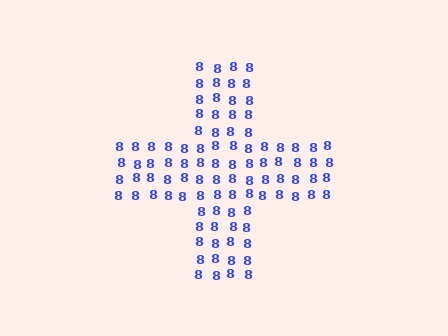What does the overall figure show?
The overall figure shows a cross.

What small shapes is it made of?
It is made of small digit 8's.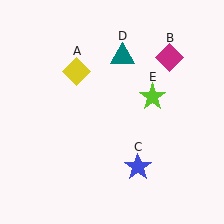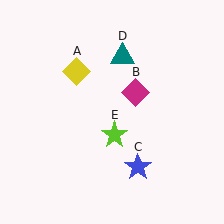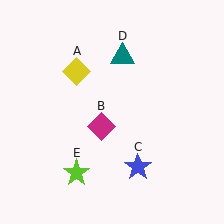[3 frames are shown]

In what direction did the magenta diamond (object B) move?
The magenta diamond (object B) moved down and to the left.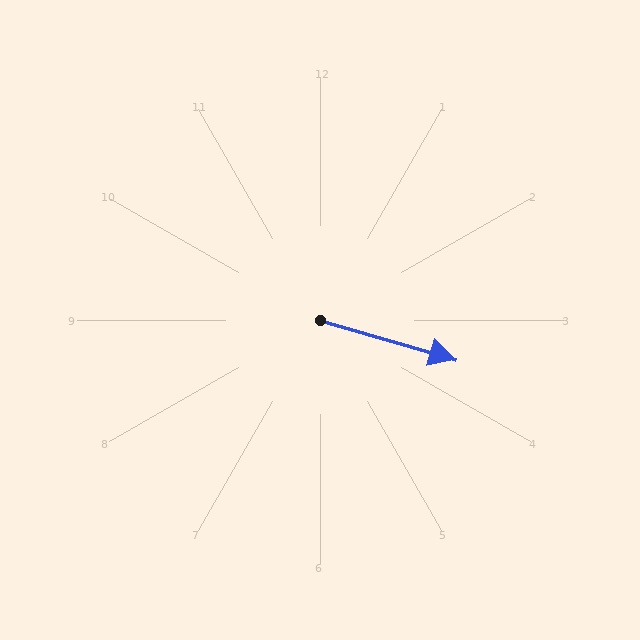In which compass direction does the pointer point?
East.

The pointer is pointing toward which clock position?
Roughly 4 o'clock.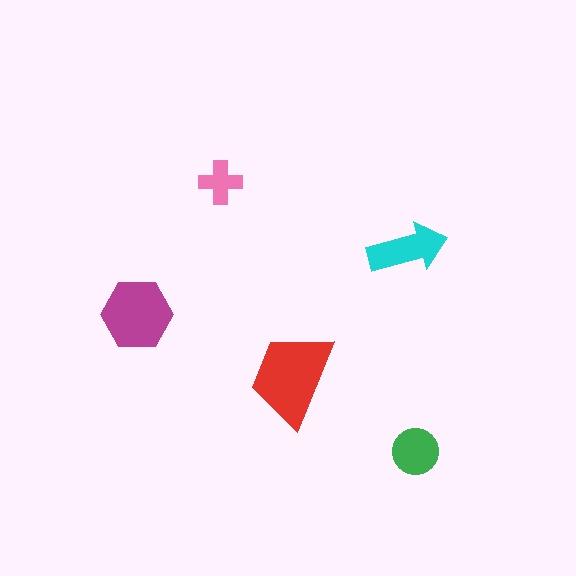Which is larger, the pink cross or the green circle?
The green circle.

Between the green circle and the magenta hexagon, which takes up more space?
The magenta hexagon.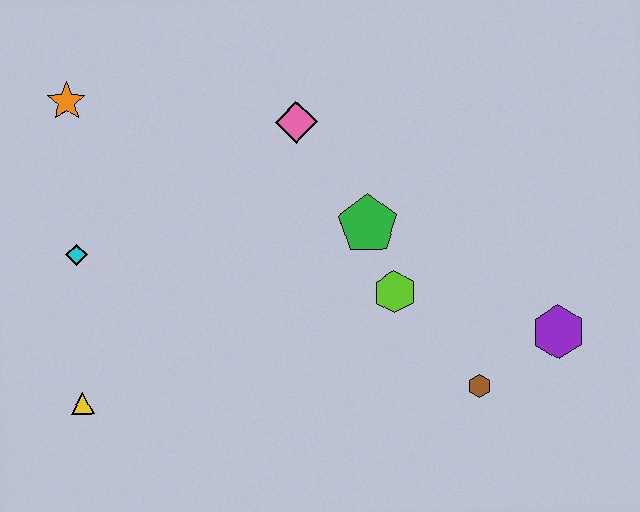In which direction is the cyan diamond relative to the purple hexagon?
The cyan diamond is to the left of the purple hexagon.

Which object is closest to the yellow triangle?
The cyan diamond is closest to the yellow triangle.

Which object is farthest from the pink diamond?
The yellow triangle is farthest from the pink diamond.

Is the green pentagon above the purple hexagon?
Yes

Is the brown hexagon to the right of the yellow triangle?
Yes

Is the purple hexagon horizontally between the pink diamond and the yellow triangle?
No